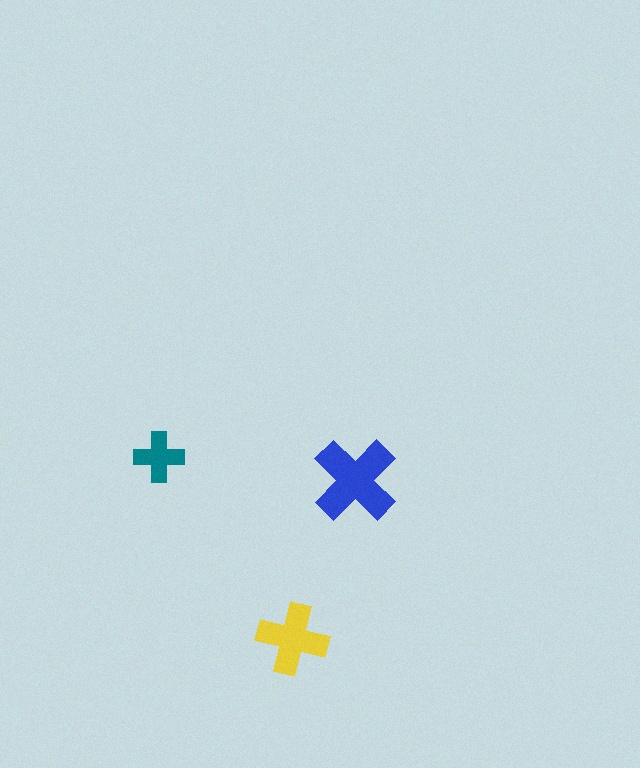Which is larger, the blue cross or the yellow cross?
The blue one.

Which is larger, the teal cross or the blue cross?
The blue one.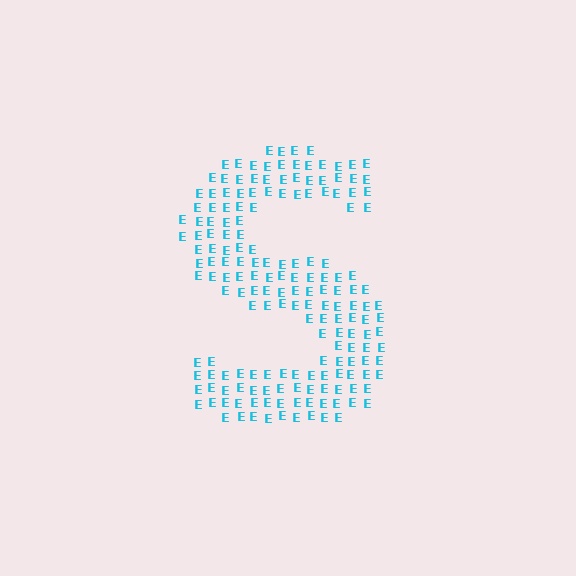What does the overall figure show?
The overall figure shows the letter S.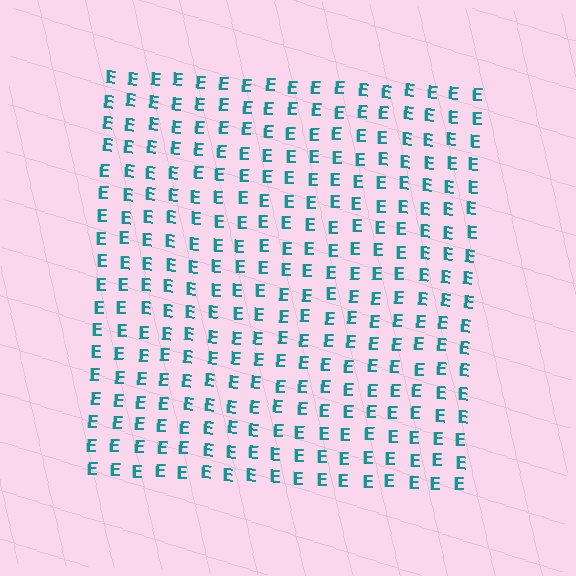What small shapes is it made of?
It is made of small letter E's.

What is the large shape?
The large shape is a square.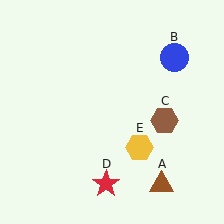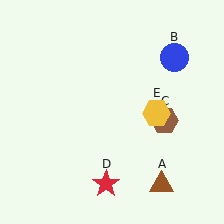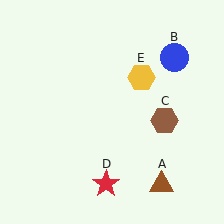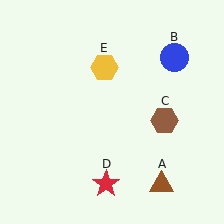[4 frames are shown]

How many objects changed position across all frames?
1 object changed position: yellow hexagon (object E).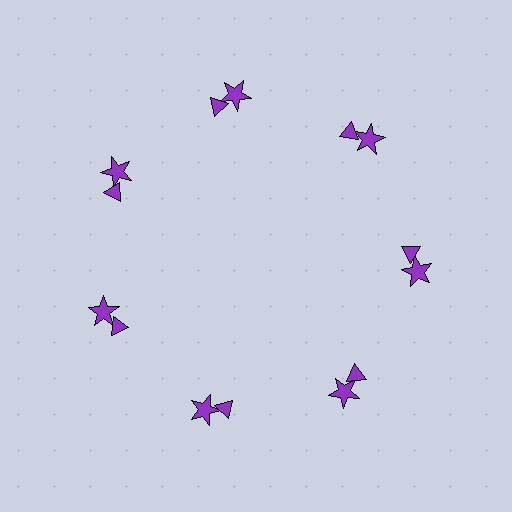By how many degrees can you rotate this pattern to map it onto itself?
The pattern maps onto itself every 51 degrees of rotation.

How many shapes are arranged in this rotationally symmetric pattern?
There are 14 shapes, arranged in 7 groups of 2.